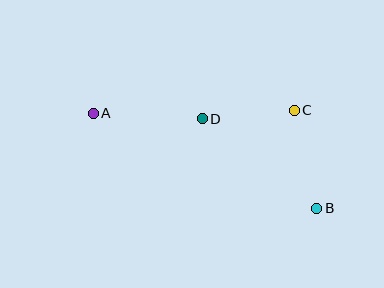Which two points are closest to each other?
Points C and D are closest to each other.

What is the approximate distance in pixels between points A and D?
The distance between A and D is approximately 109 pixels.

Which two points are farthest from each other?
Points A and B are farthest from each other.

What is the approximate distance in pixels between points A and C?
The distance between A and C is approximately 201 pixels.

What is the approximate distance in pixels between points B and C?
The distance between B and C is approximately 101 pixels.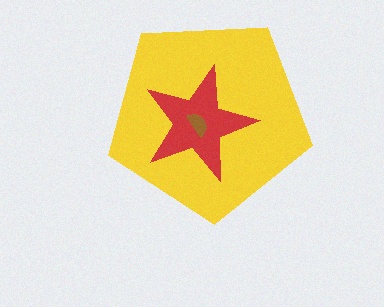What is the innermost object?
The brown semicircle.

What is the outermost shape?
The yellow pentagon.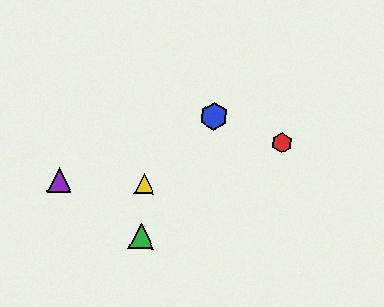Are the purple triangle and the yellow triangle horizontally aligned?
Yes, both are at y≈180.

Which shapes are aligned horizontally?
The yellow triangle, the purple triangle are aligned horizontally.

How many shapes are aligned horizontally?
2 shapes (the yellow triangle, the purple triangle) are aligned horizontally.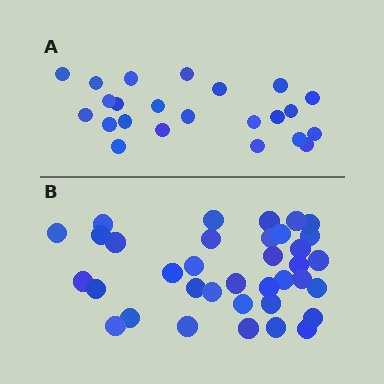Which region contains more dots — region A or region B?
Region B (the bottom region) has more dots.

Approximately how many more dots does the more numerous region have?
Region B has approximately 15 more dots than region A.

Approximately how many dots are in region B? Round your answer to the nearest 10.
About 40 dots. (The exact count is 36, which rounds to 40.)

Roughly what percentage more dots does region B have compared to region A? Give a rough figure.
About 55% more.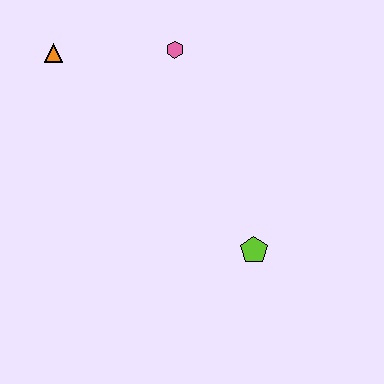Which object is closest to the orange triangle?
The pink hexagon is closest to the orange triangle.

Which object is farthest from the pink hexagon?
The lime pentagon is farthest from the pink hexagon.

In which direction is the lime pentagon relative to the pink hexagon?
The lime pentagon is below the pink hexagon.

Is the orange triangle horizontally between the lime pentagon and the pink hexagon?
No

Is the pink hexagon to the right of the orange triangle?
Yes